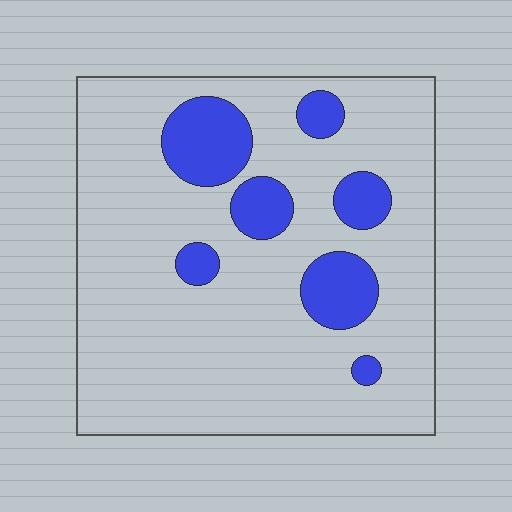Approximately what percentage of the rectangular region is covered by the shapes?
Approximately 15%.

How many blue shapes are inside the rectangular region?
7.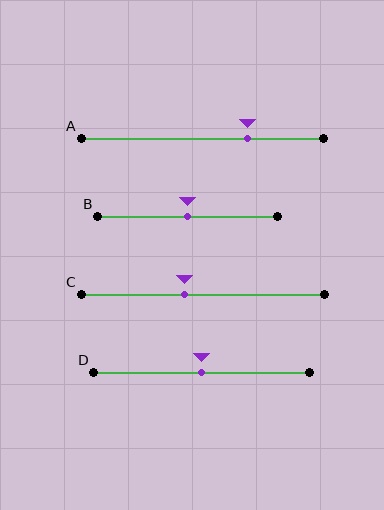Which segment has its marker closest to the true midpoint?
Segment B has its marker closest to the true midpoint.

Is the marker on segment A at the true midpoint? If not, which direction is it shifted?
No, the marker on segment A is shifted to the right by about 19% of the segment length.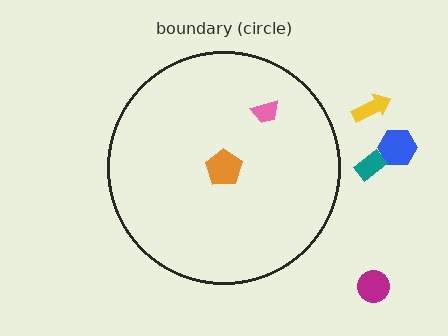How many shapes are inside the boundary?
2 inside, 4 outside.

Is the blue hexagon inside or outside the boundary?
Outside.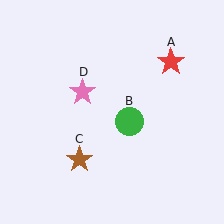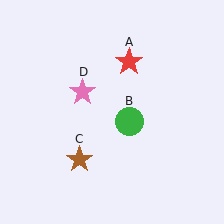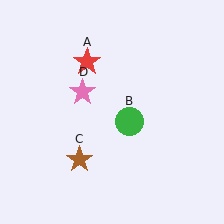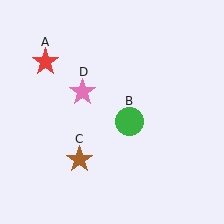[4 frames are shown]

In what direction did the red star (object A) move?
The red star (object A) moved left.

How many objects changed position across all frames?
1 object changed position: red star (object A).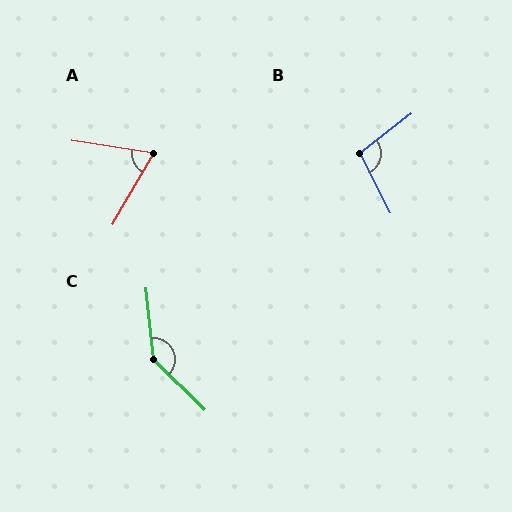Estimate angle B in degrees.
Approximately 101 degrees.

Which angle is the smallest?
A, at approximately 68 degrees.